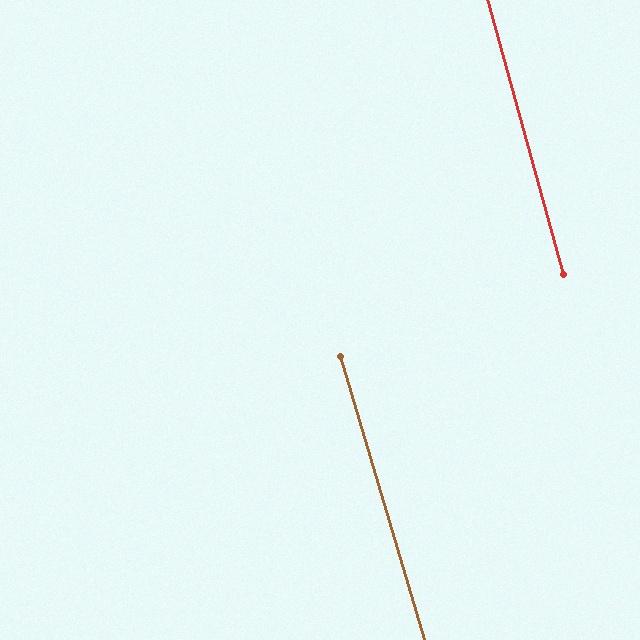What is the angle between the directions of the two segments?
Approximately 1 degree.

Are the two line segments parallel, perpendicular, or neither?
Parallel — their directions differ by only 1.1°.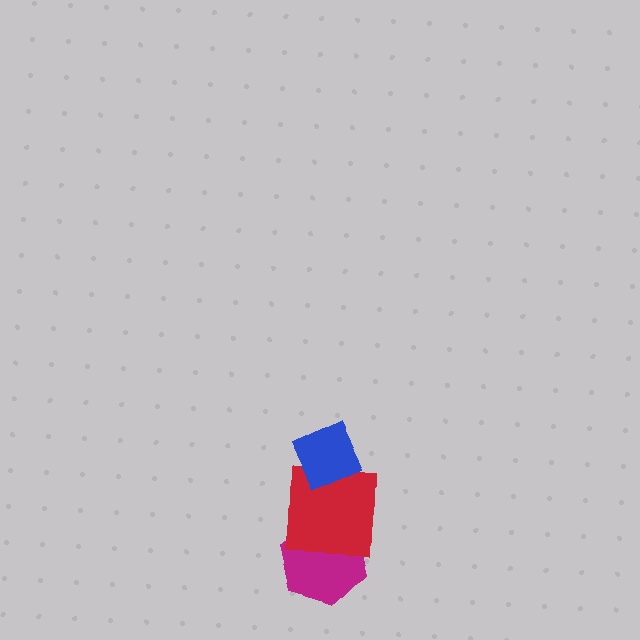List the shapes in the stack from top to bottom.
From top to bottom: the blue diamond, the red square, the magenta hexagon.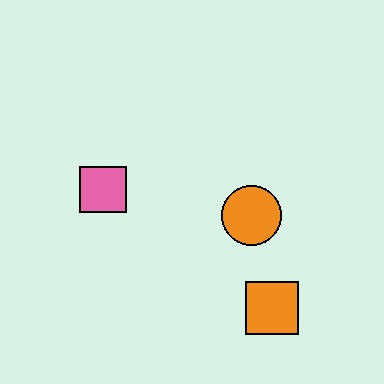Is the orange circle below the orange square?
No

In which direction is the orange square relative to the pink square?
The orange square is to the right of the pink square.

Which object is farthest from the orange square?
The pink square is farthest from the orange square.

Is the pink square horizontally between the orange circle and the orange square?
No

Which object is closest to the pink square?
The orange circle is closest to the pink square.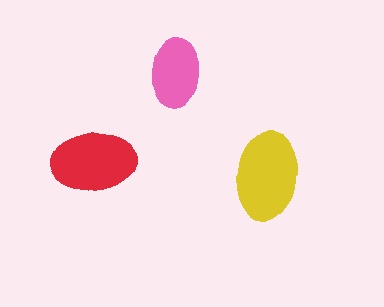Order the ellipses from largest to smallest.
the yellow one, the red one, the pink one.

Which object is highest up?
The pink ellipse is topmost.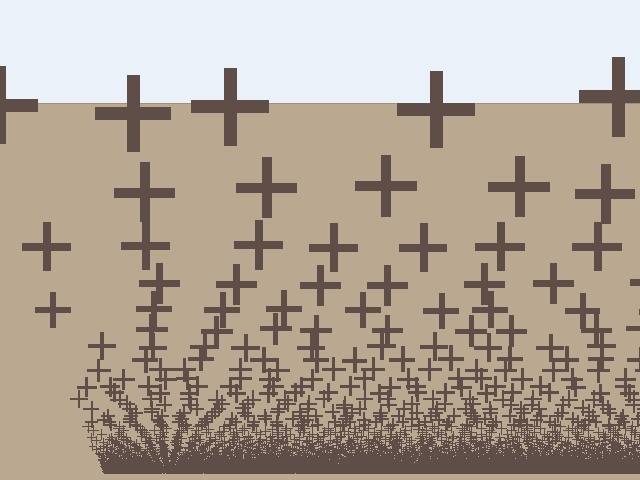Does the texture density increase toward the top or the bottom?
Density increases toward the bottom.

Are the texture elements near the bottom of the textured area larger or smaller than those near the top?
Smaller. The gradient is inverted — elements near the bottom are smaller and denser.